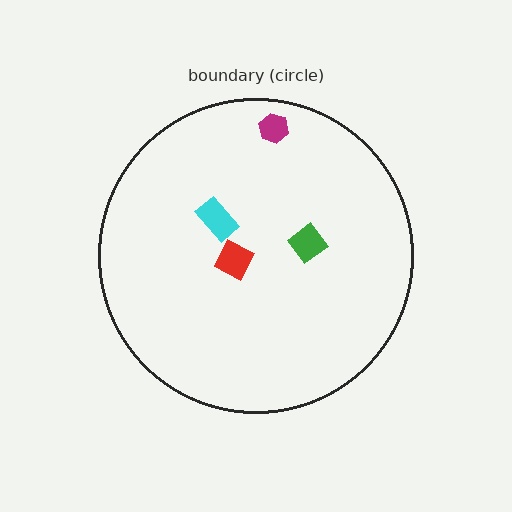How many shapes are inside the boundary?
4 inside, 0 outside.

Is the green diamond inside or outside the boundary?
Inside.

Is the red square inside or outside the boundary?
Inside.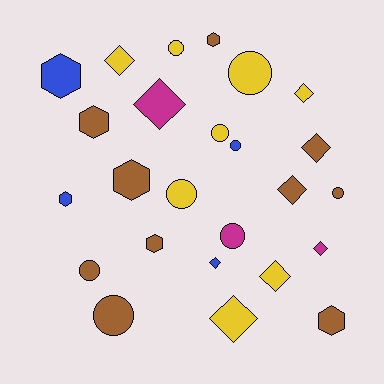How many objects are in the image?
There are 25 objects.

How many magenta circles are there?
There is 1 magenta circle.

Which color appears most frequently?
Brown, with 10 objects.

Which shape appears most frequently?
Circle, with 9 objects.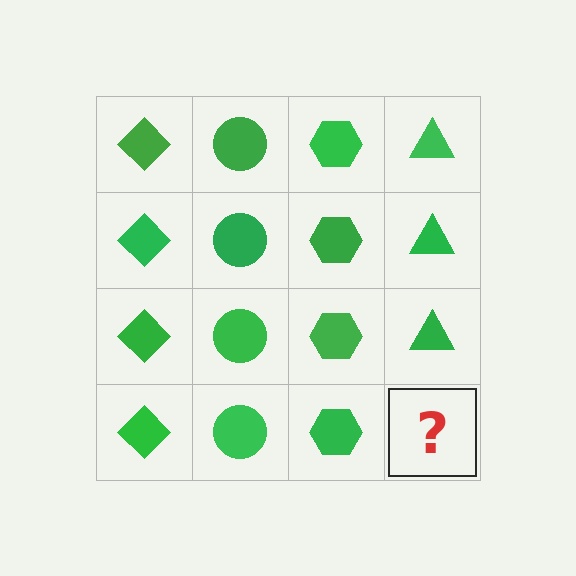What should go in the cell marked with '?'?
The missing cell should contain a green triangle.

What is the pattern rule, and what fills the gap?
The rule is that each column has a consistent shape. The gap should be filled with a green triangle.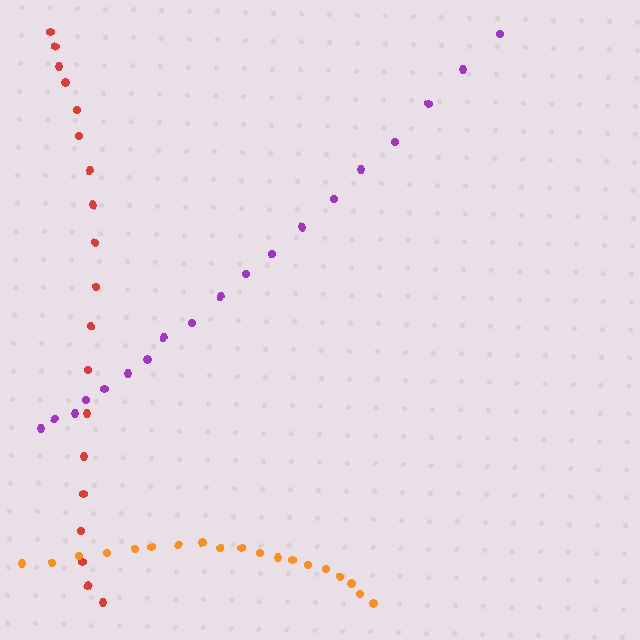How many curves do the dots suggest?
There are 3 distinct paths.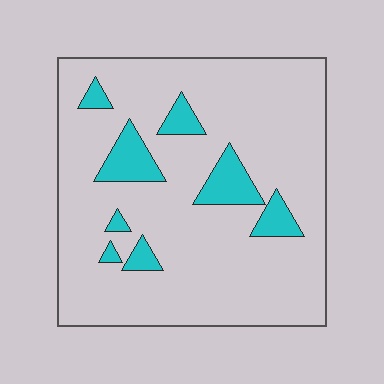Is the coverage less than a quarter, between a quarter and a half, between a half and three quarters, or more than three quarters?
Less than a quarter.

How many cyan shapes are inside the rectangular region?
8.